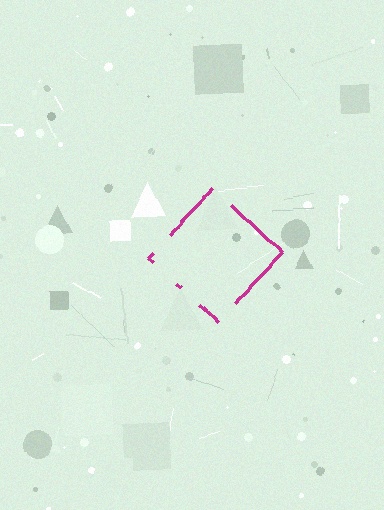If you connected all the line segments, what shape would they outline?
They would outline a diamond.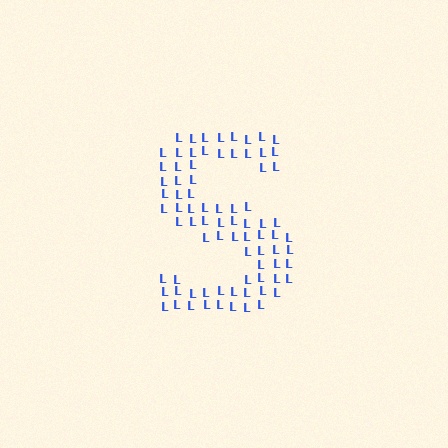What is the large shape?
The large shape is the letter S.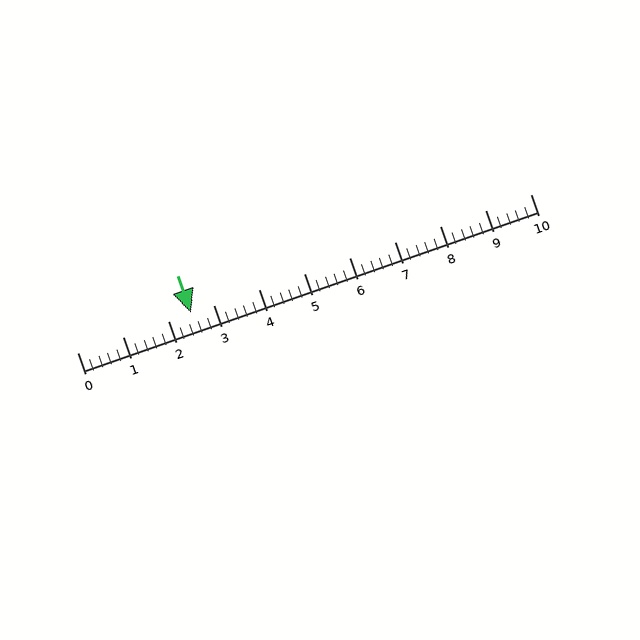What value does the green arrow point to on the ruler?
The green arrow points to approximately 2.5.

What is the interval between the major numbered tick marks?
The major tick marks are spaced 1 units apart.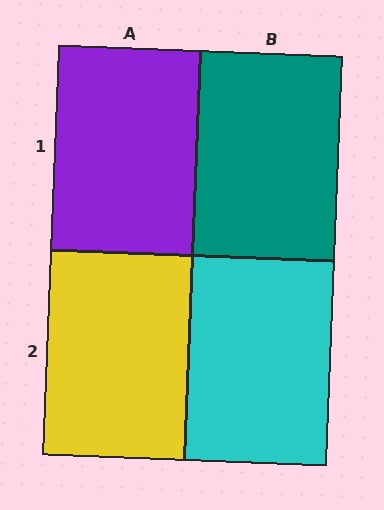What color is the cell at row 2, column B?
Cyan.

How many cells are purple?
1 cell is purple.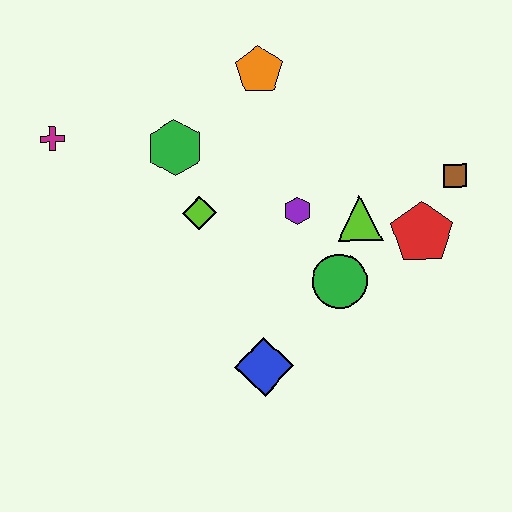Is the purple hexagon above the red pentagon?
Yes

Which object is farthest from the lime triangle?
The magenta cross is farthest from the lime triangle.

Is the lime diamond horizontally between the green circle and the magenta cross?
Yes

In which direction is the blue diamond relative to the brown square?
The blue diamond is to the left of the brown square.